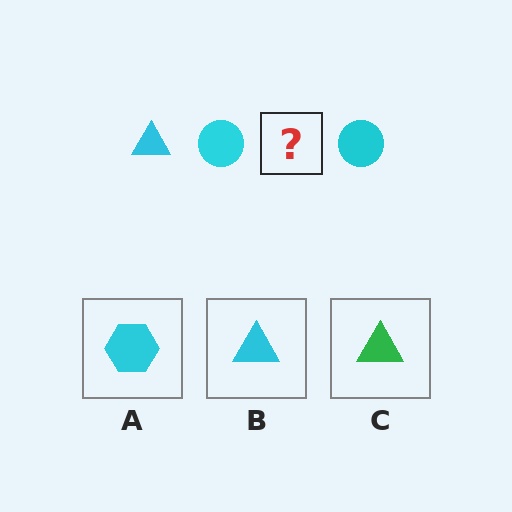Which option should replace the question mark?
Option B.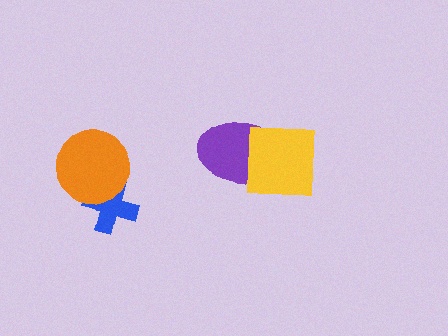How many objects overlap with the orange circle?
1 object overlaps with the orange circle.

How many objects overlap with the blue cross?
1 object overlaps with the blue cross.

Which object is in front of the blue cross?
The orange circle is in front of the blue cross.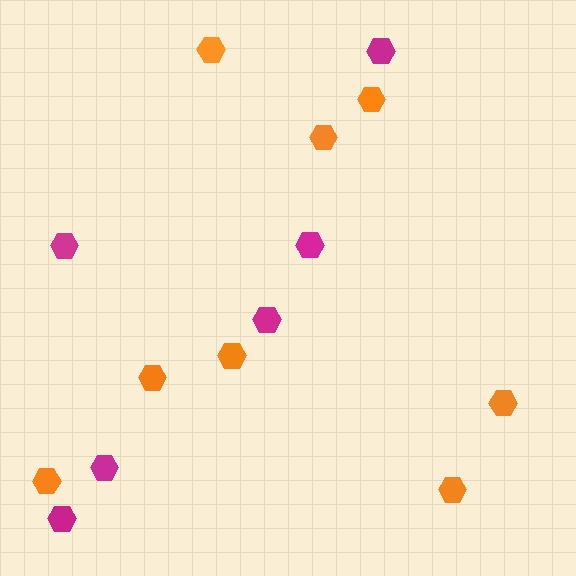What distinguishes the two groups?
There are 2 groups: one group of magenta hexagons (6) and one group of orange hexagons (8).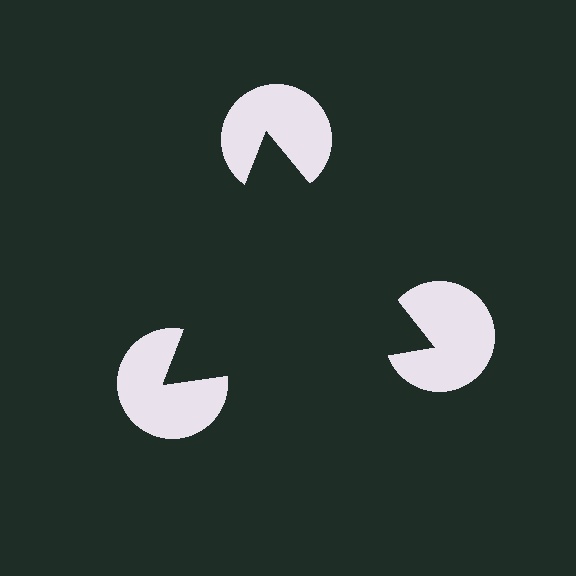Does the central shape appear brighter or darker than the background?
It typically appears slightly darker than the background, even though no actual brightness change is drawn.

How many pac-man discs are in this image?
There are 3 — one at each vertex of the illusory triangle.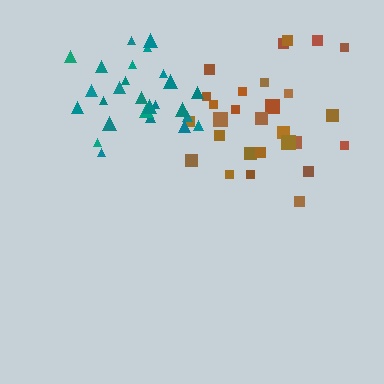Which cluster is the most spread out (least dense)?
Brown.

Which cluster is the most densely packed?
Teal.